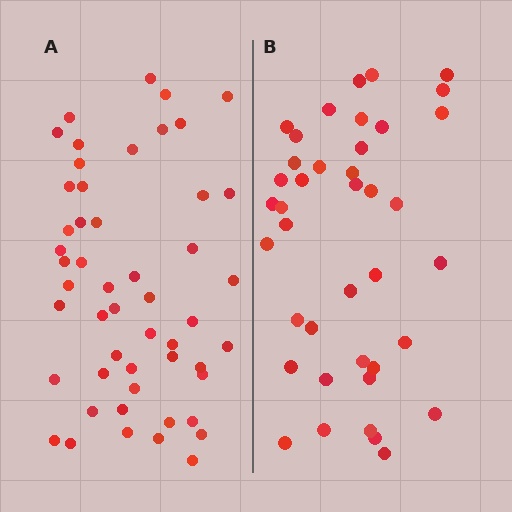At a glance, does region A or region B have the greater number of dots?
Region A (the left region) has more dots.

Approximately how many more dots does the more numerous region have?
Region A has roughly 12 or so more dots than region B.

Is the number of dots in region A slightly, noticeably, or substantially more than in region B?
Region A has noticeably more, but not dramatically so. The ratio is roughly 1.3 to 1.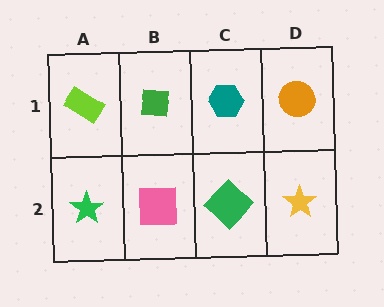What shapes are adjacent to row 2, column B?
A green square (row 1, column B), a green star (row 2, column A), a green diamond (row 2, column C).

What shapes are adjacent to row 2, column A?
A lime rectangle (row 1, column A), a pink square (row 2, column B).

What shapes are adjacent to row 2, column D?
An orange circle (row 1, column D), a green diamond (row 2, column C).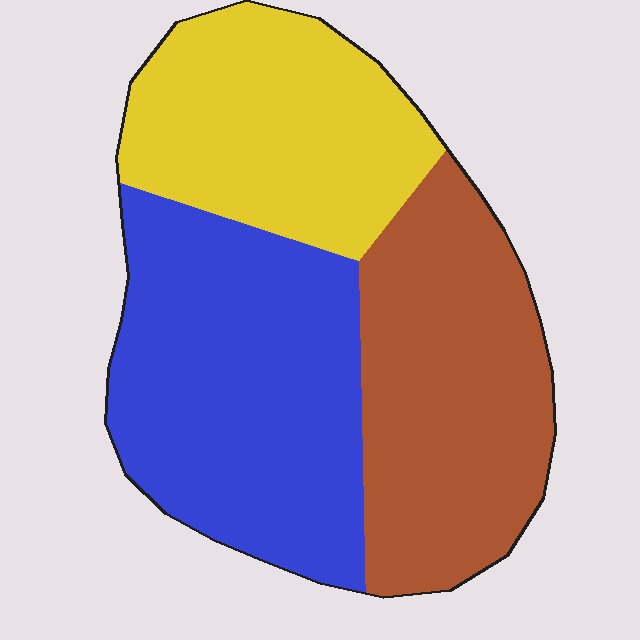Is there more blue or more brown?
Blue.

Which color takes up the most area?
Blue, at roughly 40%.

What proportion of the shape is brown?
Brown covers around 35% of the shape.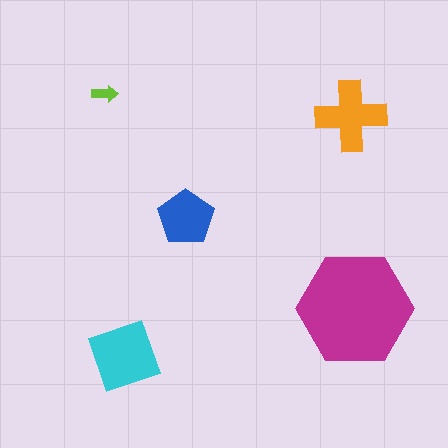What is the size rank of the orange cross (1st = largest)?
3rd.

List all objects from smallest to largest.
The lime arrow, the blue pentagon, the orange cross, the cyan diamond, the magenta hexagon.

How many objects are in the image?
There are 5 objects in the image.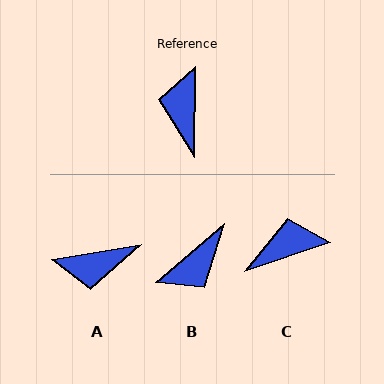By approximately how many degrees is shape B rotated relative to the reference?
Approximately 131 degrees counter-clockwise.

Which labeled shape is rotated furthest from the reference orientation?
B, about 131 degrees away.